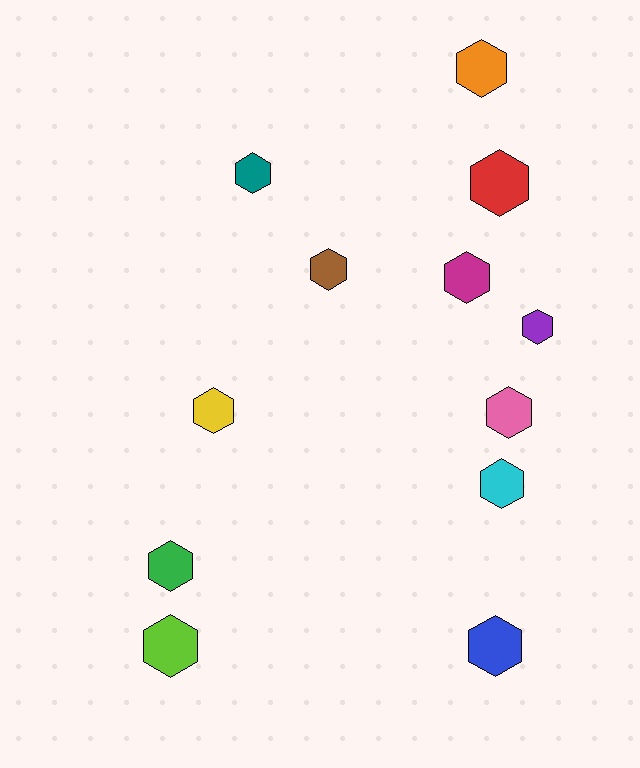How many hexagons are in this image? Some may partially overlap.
There are 12 hexagons.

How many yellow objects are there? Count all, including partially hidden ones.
There is 1 yellow object.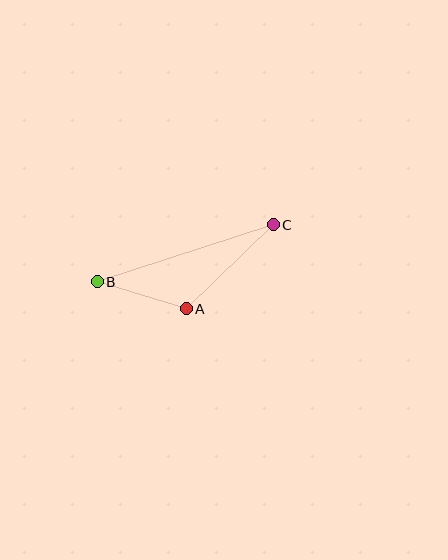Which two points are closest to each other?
Points A and B are closest to each other.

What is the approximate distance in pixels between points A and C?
The distance between A and C is approximately 121 pixels.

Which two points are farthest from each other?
Points B and C are farthest from each other.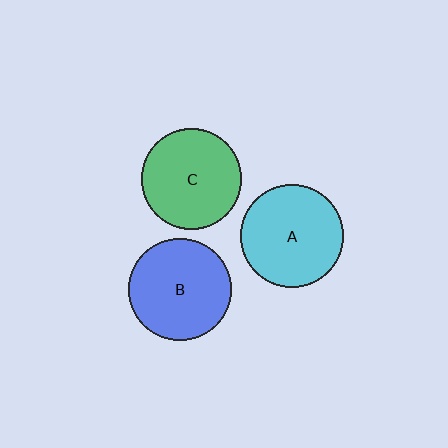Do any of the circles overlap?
No, none of the circles overlap.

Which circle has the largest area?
Circle A (cyan).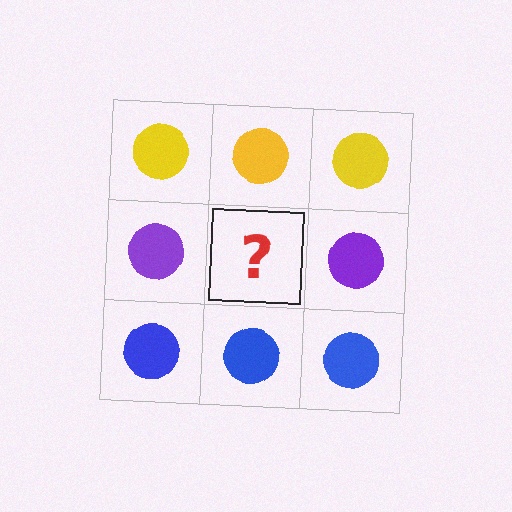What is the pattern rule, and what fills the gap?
The rule is that each row has a consistent color. The gap should be filled with a purple circle.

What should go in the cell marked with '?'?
The missing cell should contain a purple circle.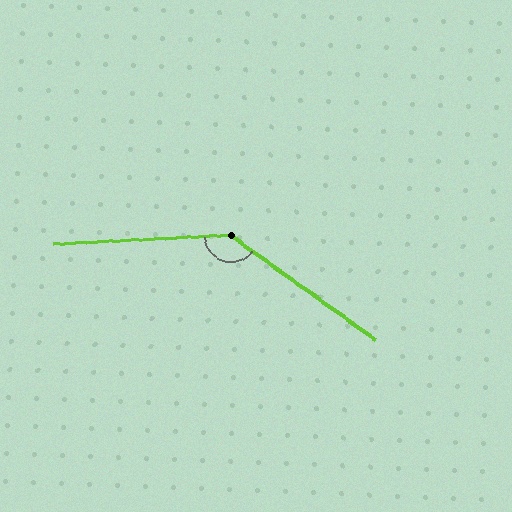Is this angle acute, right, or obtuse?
It is obtuse.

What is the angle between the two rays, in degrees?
Approximately 141 degrees.